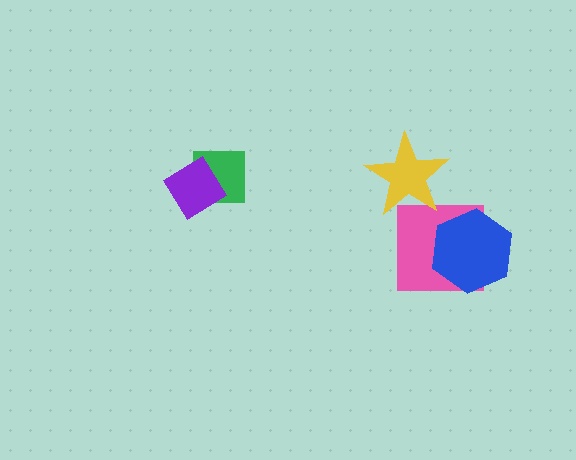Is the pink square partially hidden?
Yes, it is partially covered by another shape.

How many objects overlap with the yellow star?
1 object overlaps with the yellow star.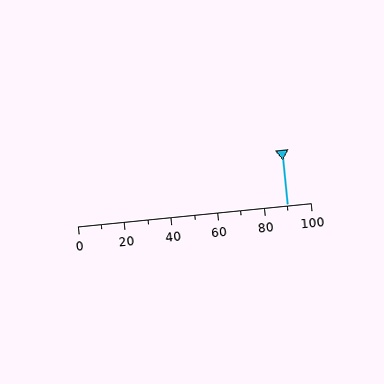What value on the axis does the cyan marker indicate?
The marker indicates approximately 90.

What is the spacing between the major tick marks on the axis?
The major ticks are spaced 20 apart.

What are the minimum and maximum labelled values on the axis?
The axis runs from 0 to 100.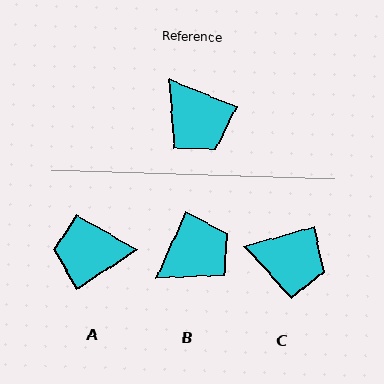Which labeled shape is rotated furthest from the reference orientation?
A, about 124 degrees away.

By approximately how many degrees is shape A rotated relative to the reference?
Approximately 124 degrees clockwise.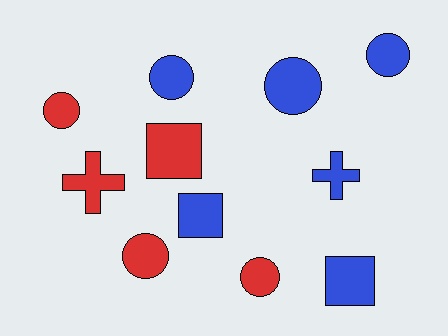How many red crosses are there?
There is 1 red cross.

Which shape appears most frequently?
Circle, with 6 objects.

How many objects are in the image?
There are 11 objects.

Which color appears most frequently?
Blue, with 6 objects.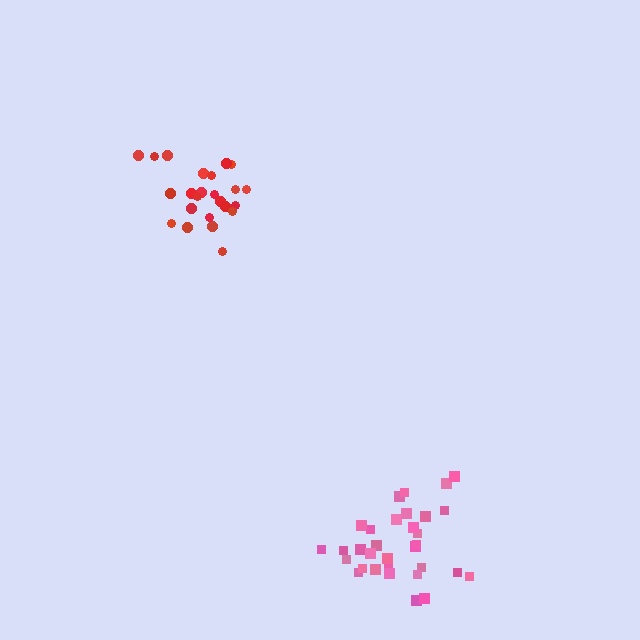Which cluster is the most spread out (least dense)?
Red.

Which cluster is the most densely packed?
Pink.